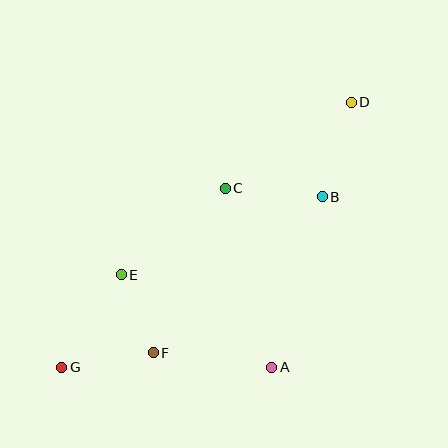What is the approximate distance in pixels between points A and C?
The distance between A and C is approximately 185 pixels.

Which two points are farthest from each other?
Points D and G are farthest from each other.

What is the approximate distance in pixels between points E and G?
The distance between E and G is approximately 110 pixels.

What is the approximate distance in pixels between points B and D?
The distance between B and D is approximately 99 pixels.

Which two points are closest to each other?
Points E and F are closest to each other.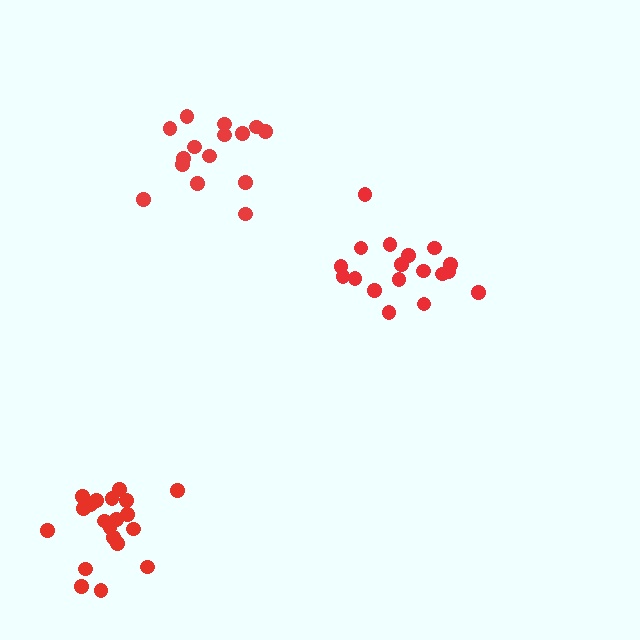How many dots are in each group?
Group 1: 15 dots, Group 2: 18 dots, Group 3: 20 dots (53 total).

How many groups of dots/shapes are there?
There are 3 groups.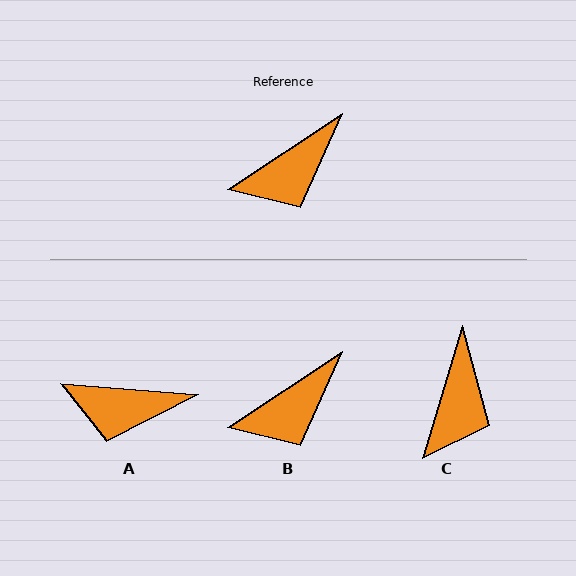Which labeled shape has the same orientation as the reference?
B.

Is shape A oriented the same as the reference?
No, it is off by about 38 degrees.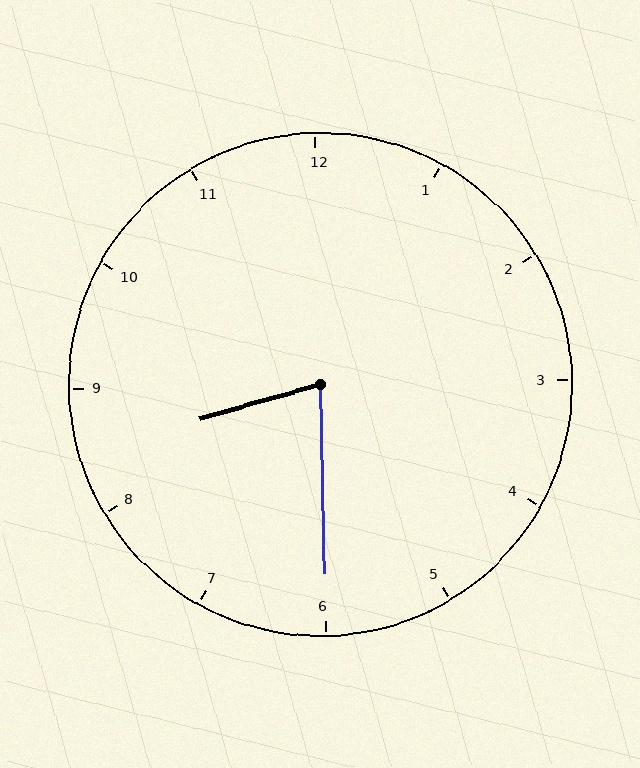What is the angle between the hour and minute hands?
Approximately 75 degrees.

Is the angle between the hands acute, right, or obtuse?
It is acute.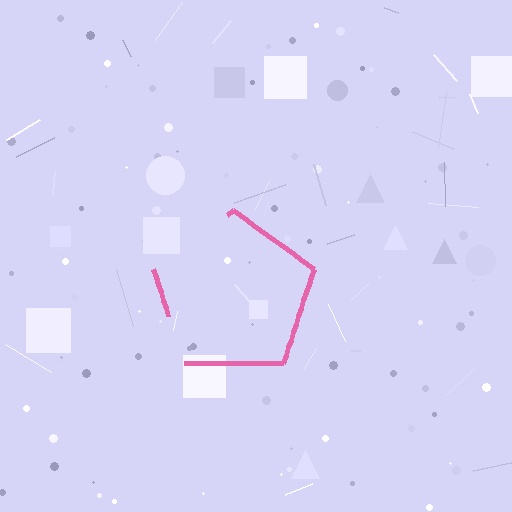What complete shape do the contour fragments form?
The contour fragments form a pentagon.